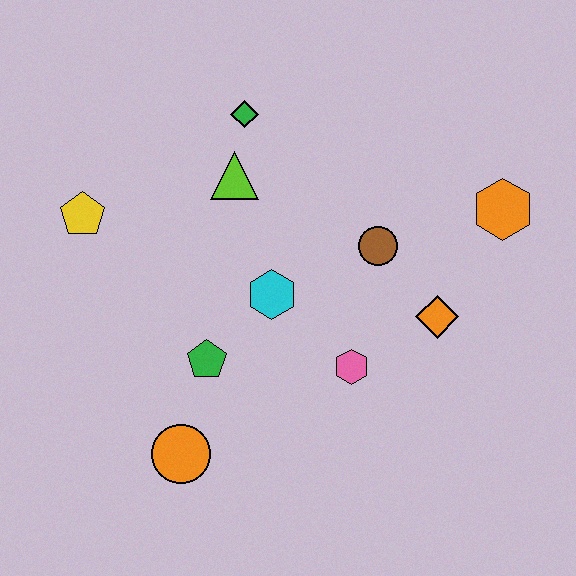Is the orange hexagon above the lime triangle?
No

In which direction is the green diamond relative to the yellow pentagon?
The green diamond is to the right of the yellow pentagon.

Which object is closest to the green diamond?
The lime triangle is closest to the green diamond.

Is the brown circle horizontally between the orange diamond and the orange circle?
Yes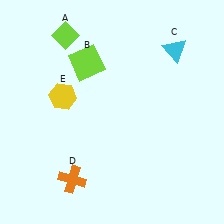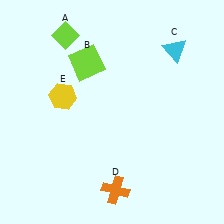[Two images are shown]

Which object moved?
The orange cross (D) moved right.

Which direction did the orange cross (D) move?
The orange cross (D) moved right.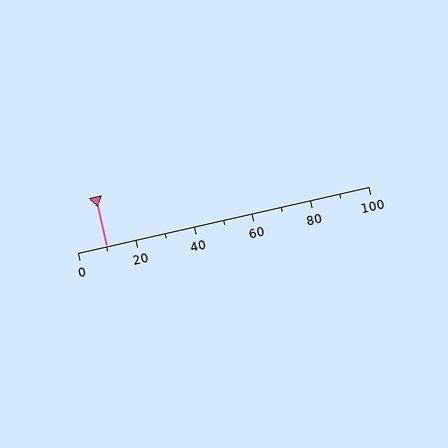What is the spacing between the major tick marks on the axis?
The major ticks are spaced 20 apart.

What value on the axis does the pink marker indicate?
The marker indicates approximately 10.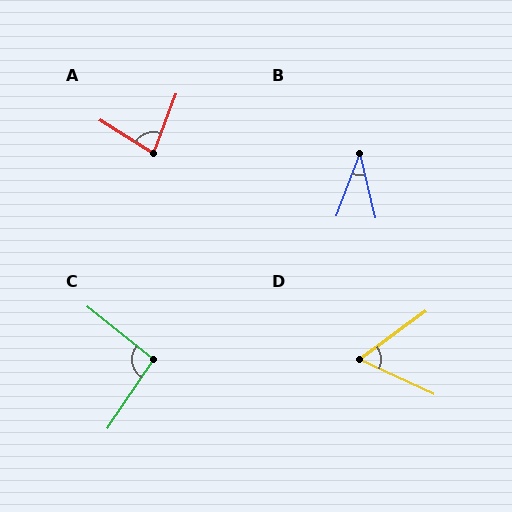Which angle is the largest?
C, at approximately 95 degrees.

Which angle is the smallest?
B, at approximately 34 degrees.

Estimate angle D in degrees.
Approximately 61 degrees.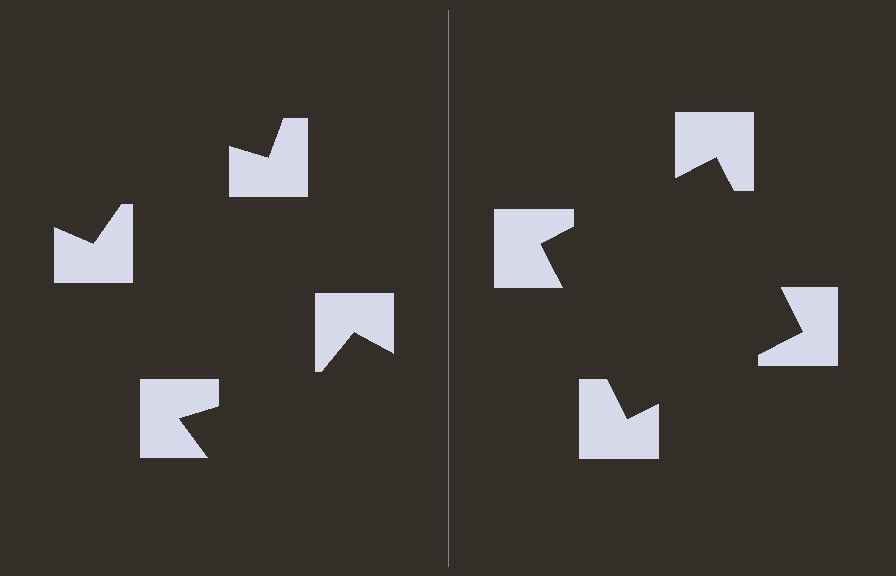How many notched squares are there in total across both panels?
8 — 4 on each side.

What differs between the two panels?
The notched squares are positioned identically on both sides; only the wedge orientations differ. On the right they align to a square; on the left they are misaligned.